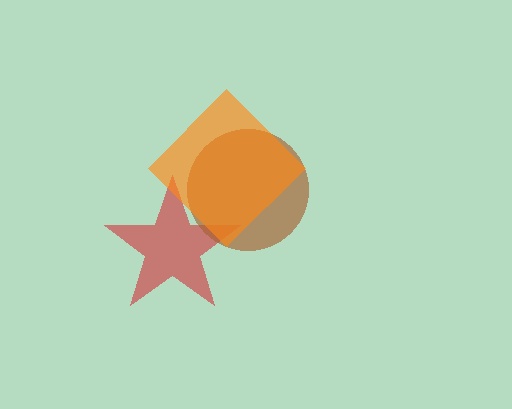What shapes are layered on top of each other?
The layered shapes are: a red star, a brown circle, an orange diamond.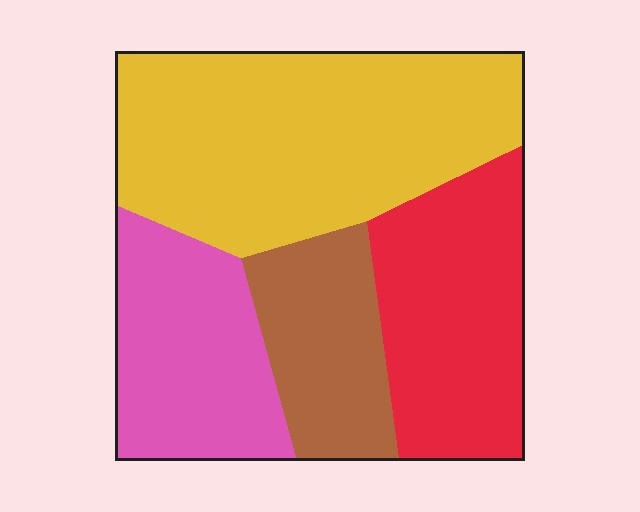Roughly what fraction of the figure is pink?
Pink takes up less than a quarter of the figure.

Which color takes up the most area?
Yellow, at roughly 40%.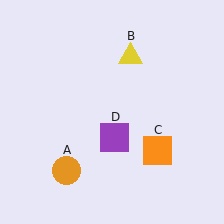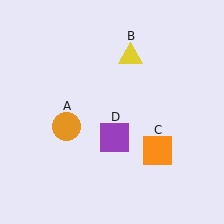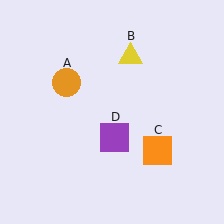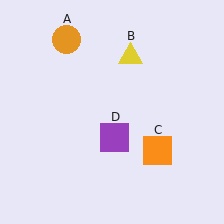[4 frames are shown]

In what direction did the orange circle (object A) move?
The orange circle (object A) moved up.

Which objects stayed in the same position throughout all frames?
Yellow triangle (object B) and orange square (object C) and purple square (object D) remained stationary.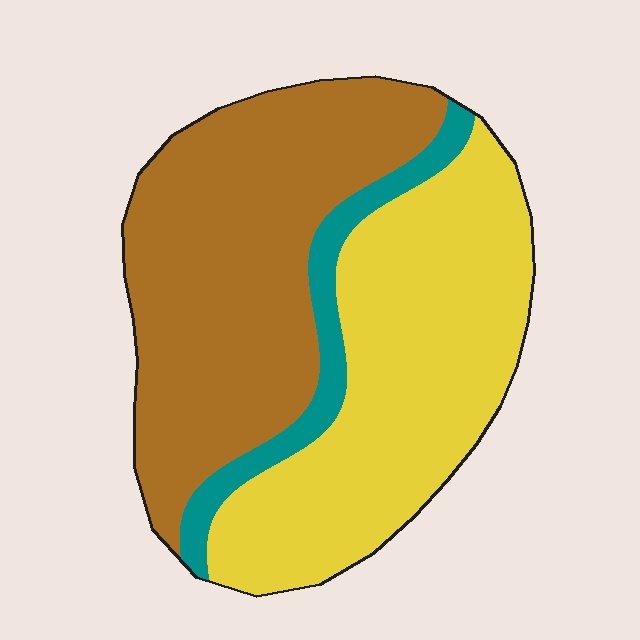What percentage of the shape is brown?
Brown covers roughly 45% of the shape.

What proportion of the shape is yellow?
Yellow covers roughly 45% of the shape.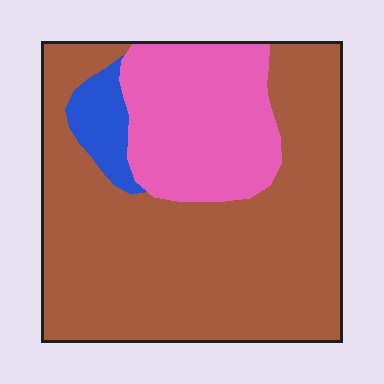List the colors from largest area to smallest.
From largest to smallest: brown, pink, blue.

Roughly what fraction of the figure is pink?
Pink takes up about one quarter (1/4) of the figure.